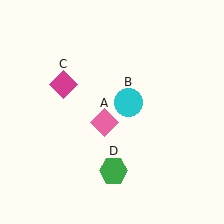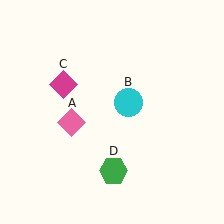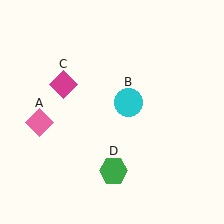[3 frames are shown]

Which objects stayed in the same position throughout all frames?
Cyan circle (object B) and magenta diamond (object C) and green hexagon (object D) remained stationary.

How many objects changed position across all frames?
1 object changed position: pink diamond (object A).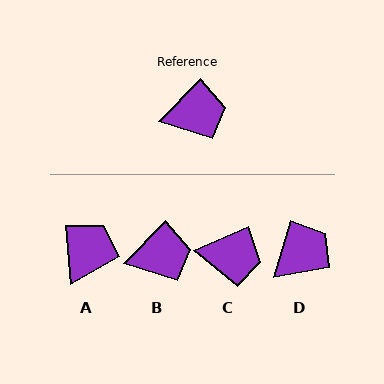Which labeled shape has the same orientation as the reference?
B.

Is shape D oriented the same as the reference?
No, it is off by about 28 degrees.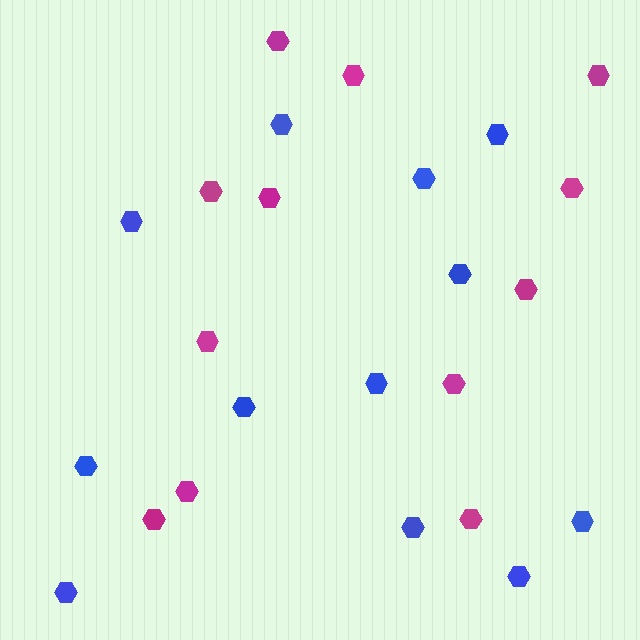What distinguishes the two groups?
There are 2 groups: one group of blue hexagons (12) and one group of magenta hexagons (12).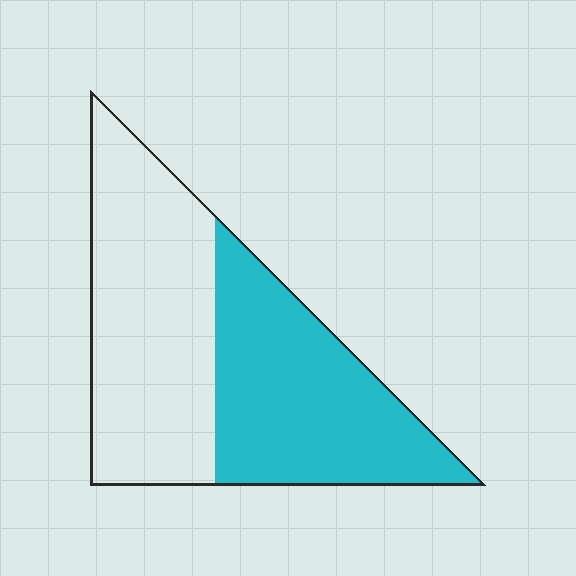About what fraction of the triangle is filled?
About one half (1/2).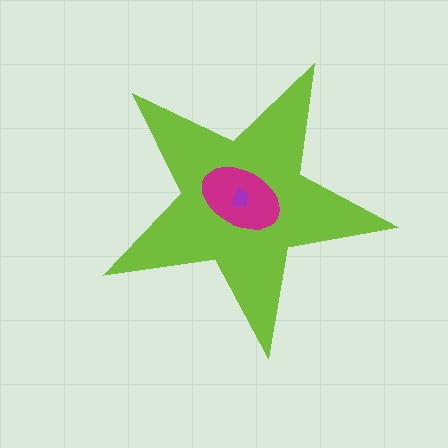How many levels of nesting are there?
3.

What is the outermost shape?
The lime star.